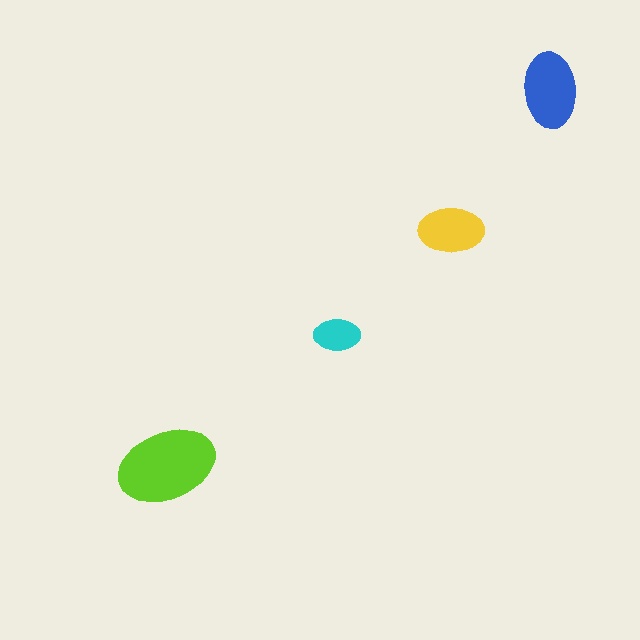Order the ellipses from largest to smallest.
the lime one, the blue one, the yellow one, the cyan one.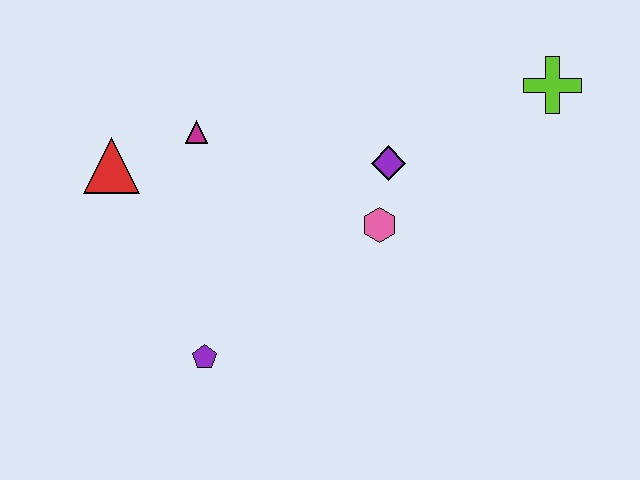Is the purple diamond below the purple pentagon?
No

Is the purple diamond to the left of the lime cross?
Yes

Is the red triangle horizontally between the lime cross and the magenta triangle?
No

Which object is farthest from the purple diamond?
The red triangle is farthest from the purple diamond.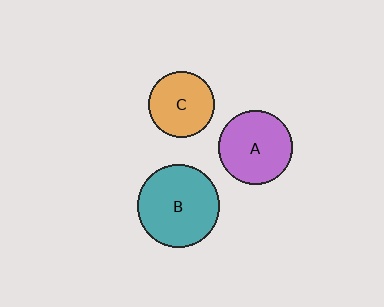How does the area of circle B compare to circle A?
Approximately 1.2 times.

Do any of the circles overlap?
No, none of the circles overlap.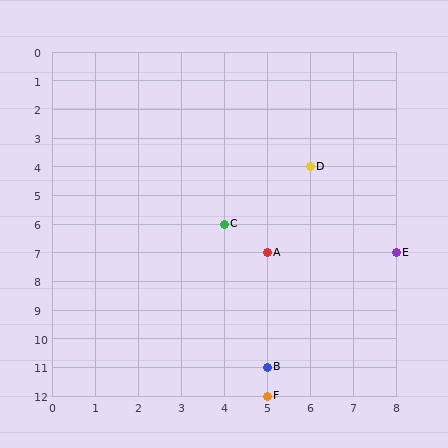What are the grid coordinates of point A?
Point A is at grid coordinates (5, 7).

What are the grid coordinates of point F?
Point F is at grid coordinates (5, 12).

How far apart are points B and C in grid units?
Points B and C are 1 column and 5 rows apart (about 5.1 grid units diagonally).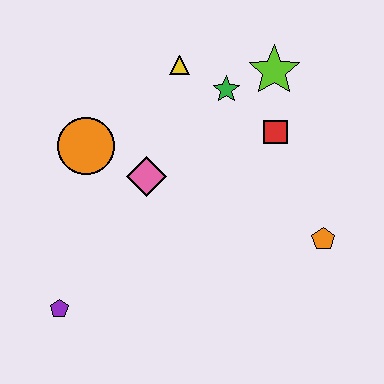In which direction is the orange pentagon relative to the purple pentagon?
The orange pentagon is to the right of the purple pentagon.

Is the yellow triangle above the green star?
Yes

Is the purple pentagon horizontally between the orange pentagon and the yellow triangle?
No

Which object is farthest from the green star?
The purple pentagon is farthest from the green star.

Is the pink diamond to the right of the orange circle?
Yes